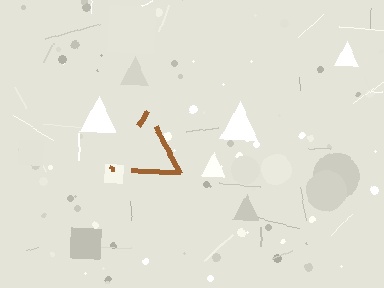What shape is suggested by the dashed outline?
The dashed outline suggests a triangle.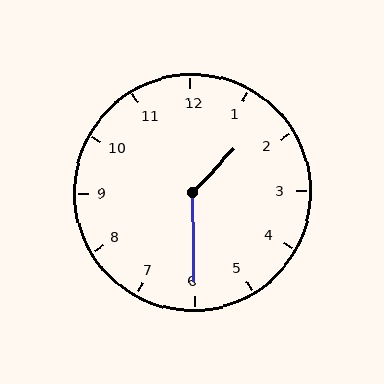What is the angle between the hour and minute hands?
Approximately 135 degrees.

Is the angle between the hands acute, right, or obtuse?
It is obtuse.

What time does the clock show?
1:30.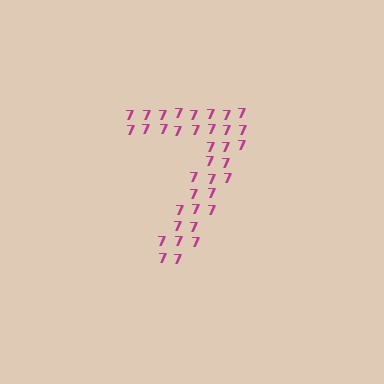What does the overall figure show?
The overall figure shows the digit 7.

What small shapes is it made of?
It is made of small digit 7's.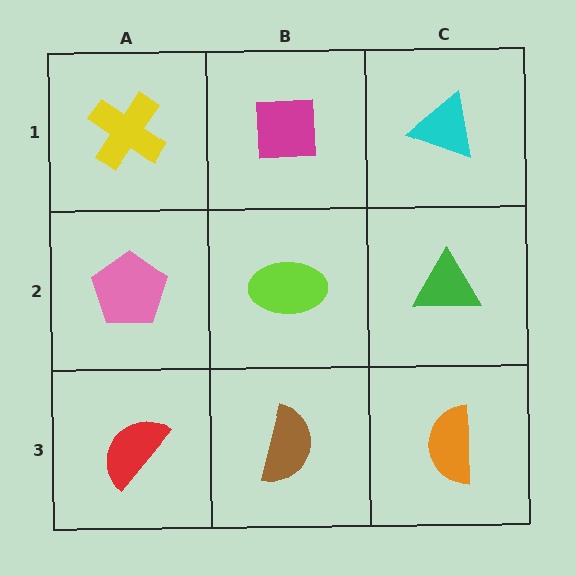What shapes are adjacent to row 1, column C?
A green triangle (row 2, column C), a magenta square (row 1, column B).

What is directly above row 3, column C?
A green triangle.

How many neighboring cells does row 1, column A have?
2.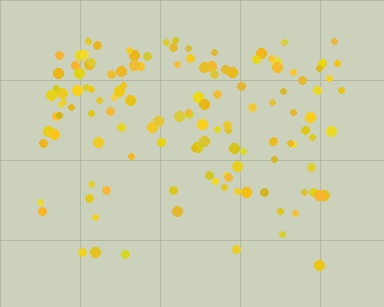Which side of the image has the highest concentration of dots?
The top.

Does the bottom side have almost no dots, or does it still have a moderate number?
Still a moderate number, just noticeably fewer than the top.